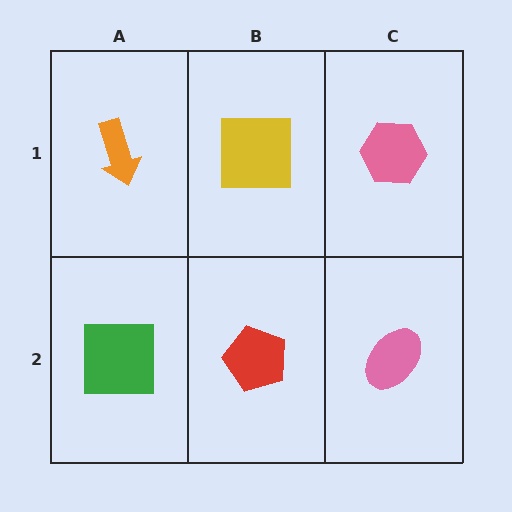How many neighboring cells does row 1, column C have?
2.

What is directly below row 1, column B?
A red pentagon.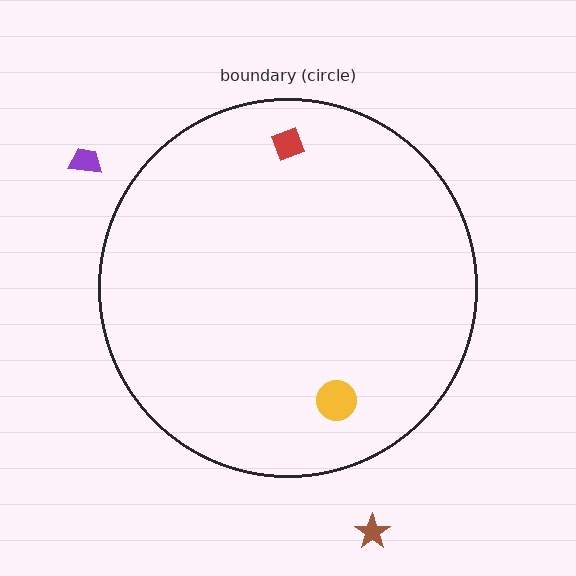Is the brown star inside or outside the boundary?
Outside.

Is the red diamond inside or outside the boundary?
Inside.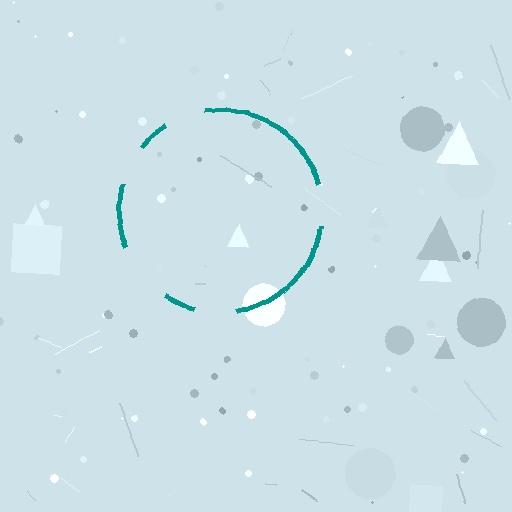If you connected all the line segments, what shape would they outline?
They would outline a circle.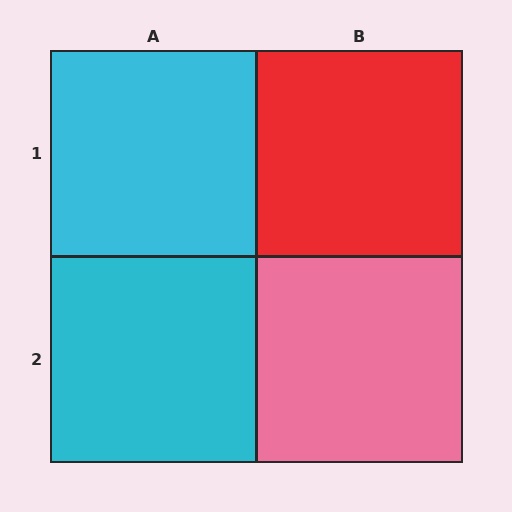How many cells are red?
1 cell is red.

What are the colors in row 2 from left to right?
Cyan, pink.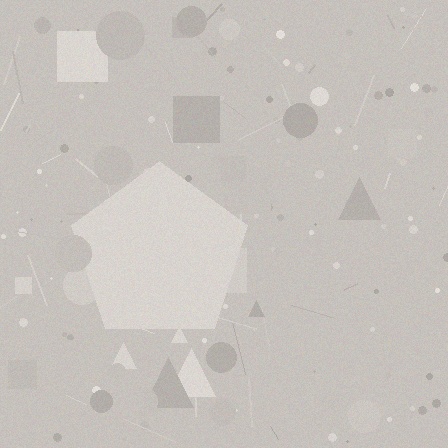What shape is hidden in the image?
A pentagon is hidden in the image.